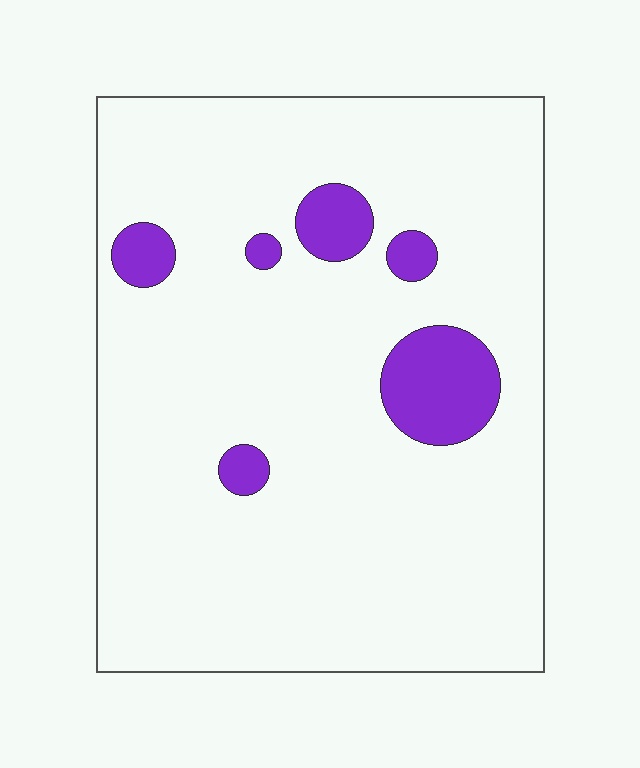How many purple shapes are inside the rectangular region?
6.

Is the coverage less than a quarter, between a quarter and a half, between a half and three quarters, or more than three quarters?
Less than a quarter.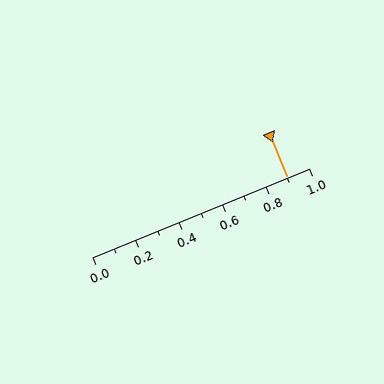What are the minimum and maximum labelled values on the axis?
The axis runs from 0.0 to 1.0.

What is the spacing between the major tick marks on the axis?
The major ticks are spaced 0.2 apart.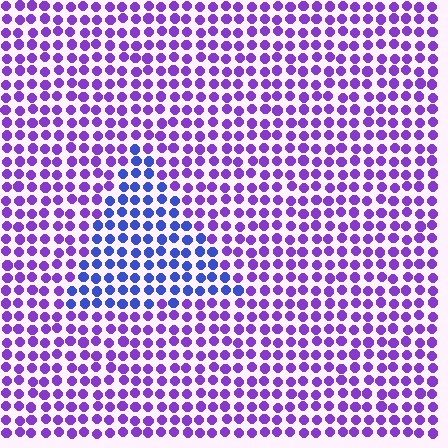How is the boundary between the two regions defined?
The boundary is defined purely by a slight shift in hue (about 42 degrees). Spacing, size, and orientation are identical on both sides.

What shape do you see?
I see a triangle.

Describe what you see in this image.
The image is filled with small purple elements in a uniform arrangement. A triangle-shaped region is visible where the elements are tinted to a slightly different hue, forming a subtle color boundary.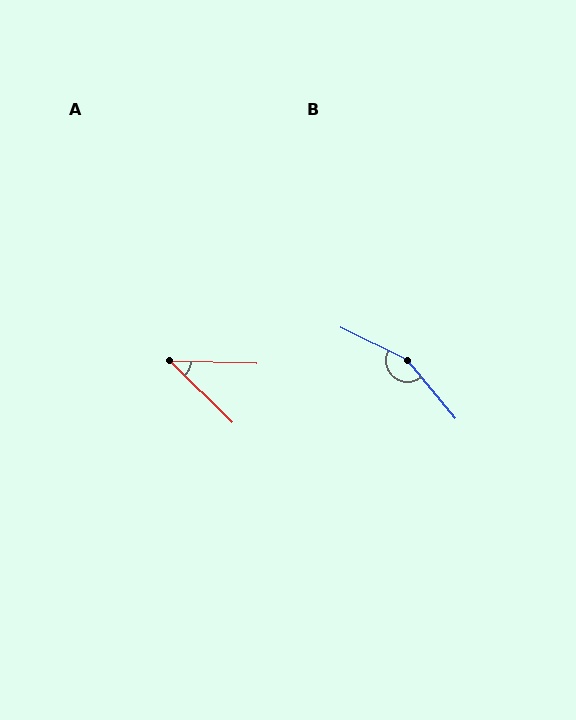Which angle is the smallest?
A, at approximately 43 degrees.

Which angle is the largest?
B, at approximately 155 degrees.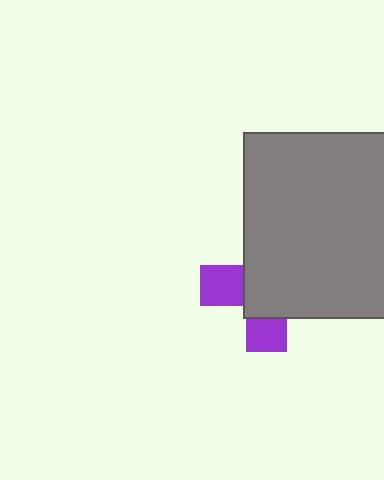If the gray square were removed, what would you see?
You would see the complete purple cross.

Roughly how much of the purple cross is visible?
A small part of it is visible (roughly 34%).